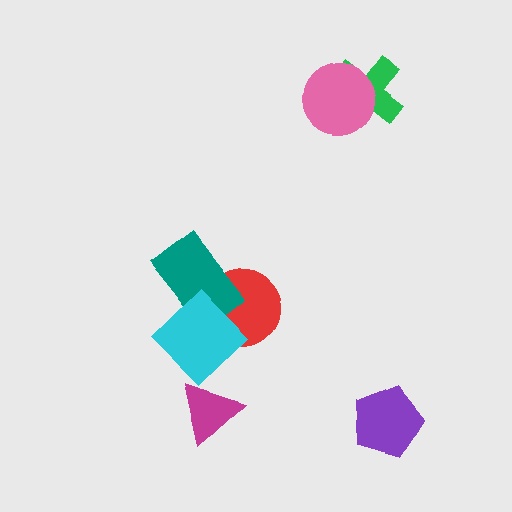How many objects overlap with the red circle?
2 objects overlap with the red circle.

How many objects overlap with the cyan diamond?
3 objects overlap with the cyan diamond.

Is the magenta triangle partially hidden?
Yes, it is partially covered by another shape.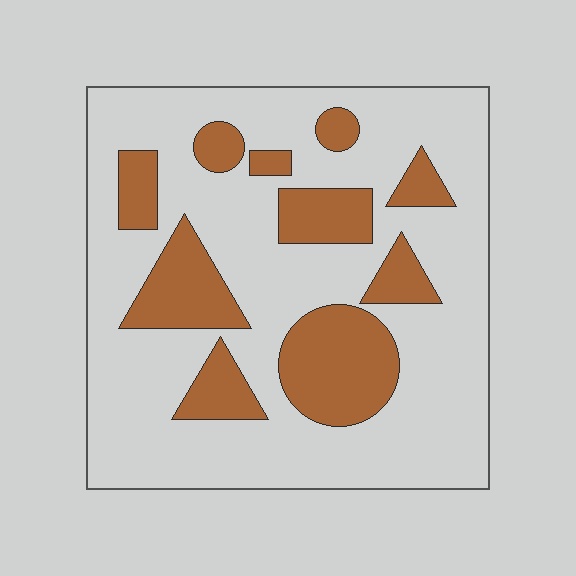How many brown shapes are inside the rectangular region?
10.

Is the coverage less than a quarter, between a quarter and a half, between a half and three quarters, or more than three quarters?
Between a quarter and a half.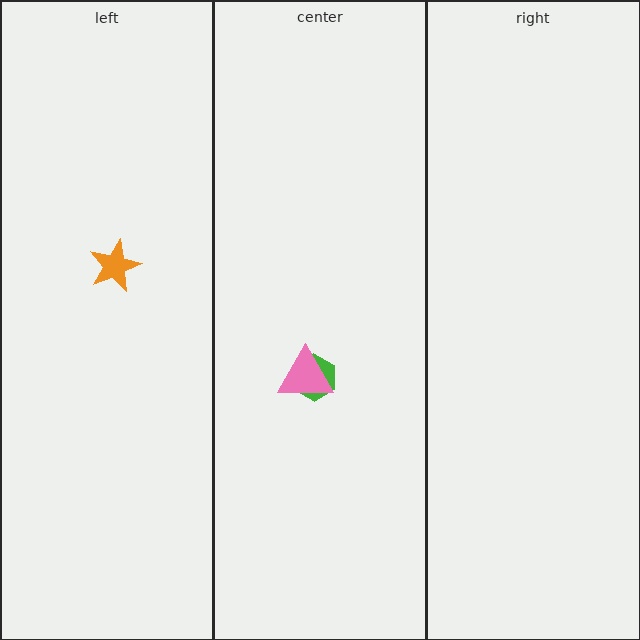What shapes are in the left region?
The orange star.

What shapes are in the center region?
The green hexagon, the pink triangle.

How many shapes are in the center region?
2.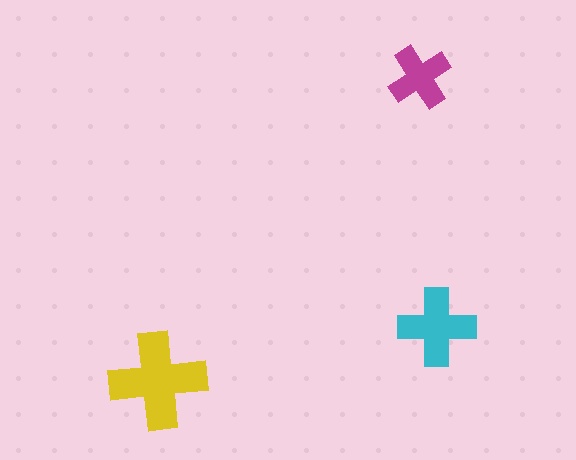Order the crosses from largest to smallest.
the yellow one, the cyan one, the magenta one.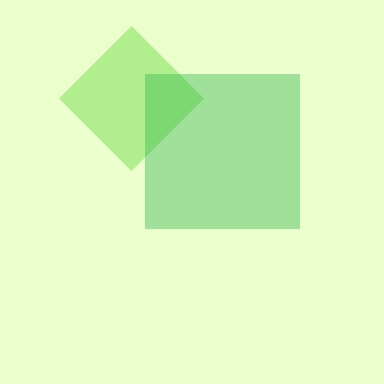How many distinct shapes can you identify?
There are 2 distinct shapes: a lime diamond, a green square.